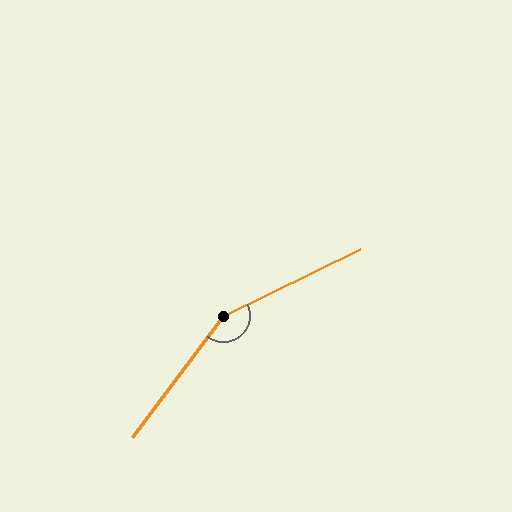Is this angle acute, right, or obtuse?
It is obtuse.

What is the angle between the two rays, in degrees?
Approximately 153 degrees.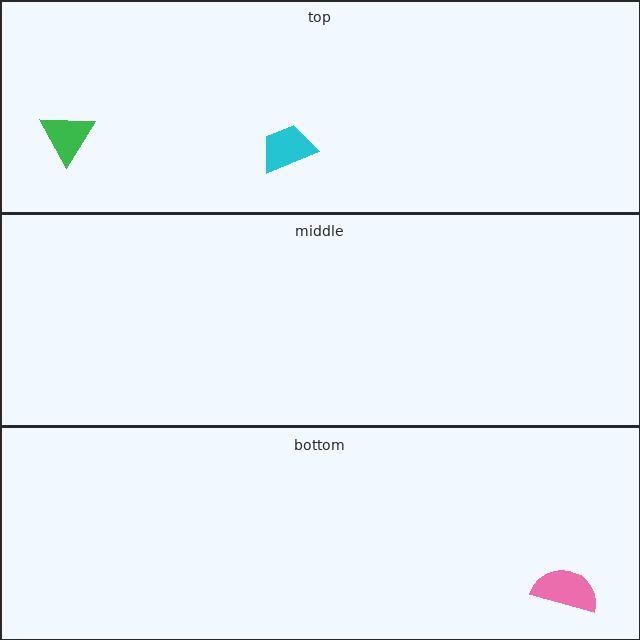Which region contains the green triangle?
The top region.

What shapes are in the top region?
The cyan trapezoid, the green triangle.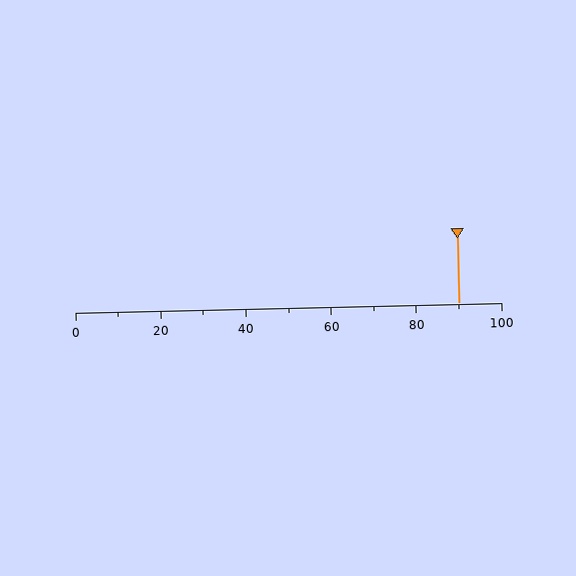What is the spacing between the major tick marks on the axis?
The major ticks are spaced 20 apart.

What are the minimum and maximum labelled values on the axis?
The axis runs from 0 to 100.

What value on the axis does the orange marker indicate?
The marker indicates approximately 90.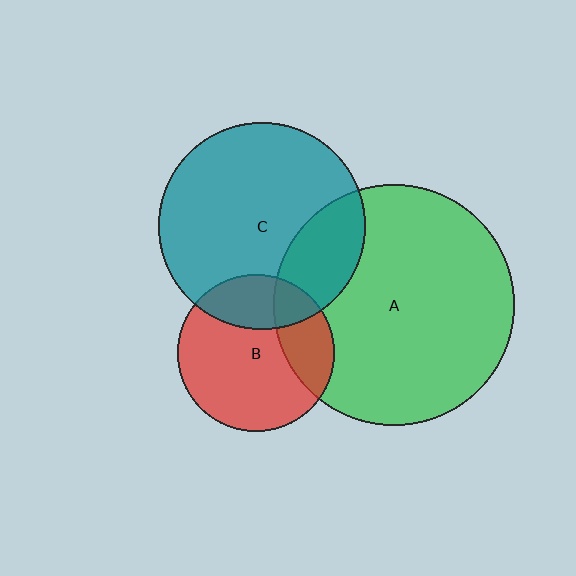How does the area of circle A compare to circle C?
Approximately 1.4 times.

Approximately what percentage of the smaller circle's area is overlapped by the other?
Approximately 25%.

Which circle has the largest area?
Circle A (green).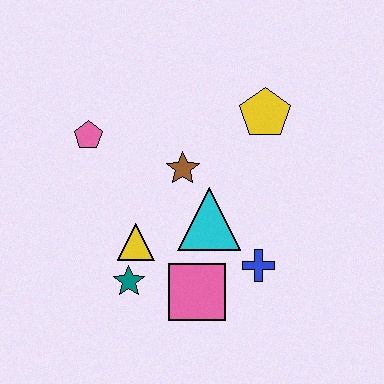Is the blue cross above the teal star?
Yes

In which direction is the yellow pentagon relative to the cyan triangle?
The yellow pentagon is above the cyan triangle.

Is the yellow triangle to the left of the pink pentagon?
No